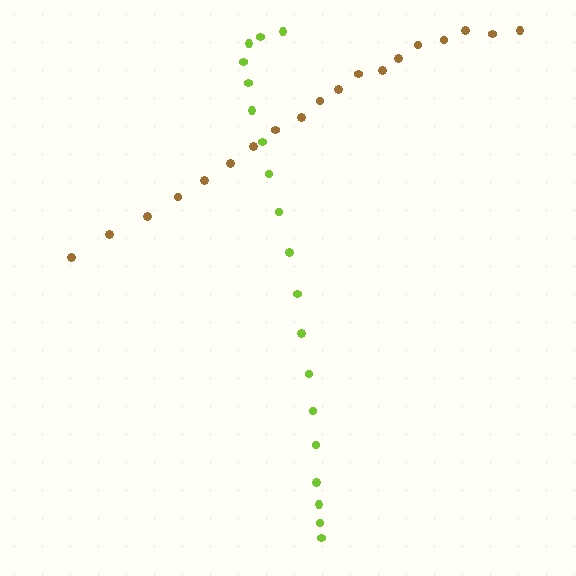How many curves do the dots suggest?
There are 2 distinct paths.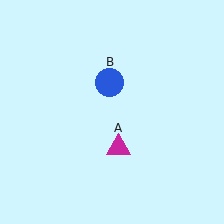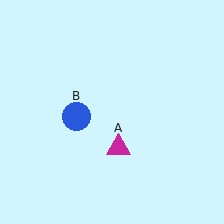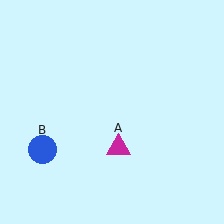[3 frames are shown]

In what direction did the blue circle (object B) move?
The blue circle (object B) moved down and to the left.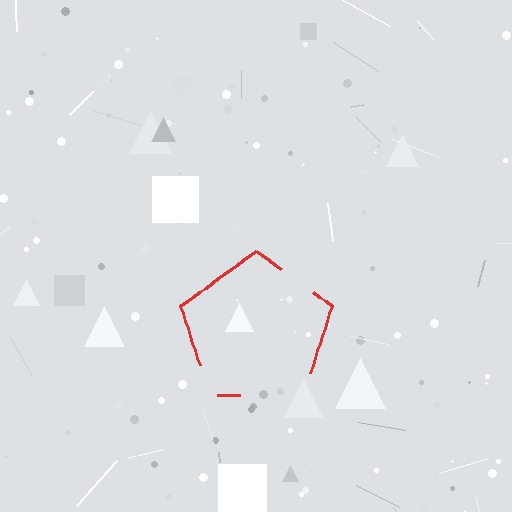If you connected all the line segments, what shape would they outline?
They would outline a pentagon.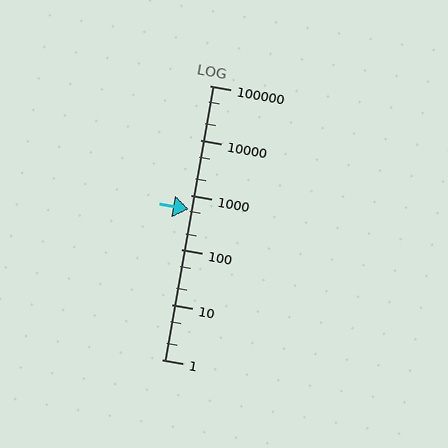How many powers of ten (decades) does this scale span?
The scale spans 5 decades, from 1 to 100000.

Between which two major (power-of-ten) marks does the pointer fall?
The pointer is between 100 and 1000.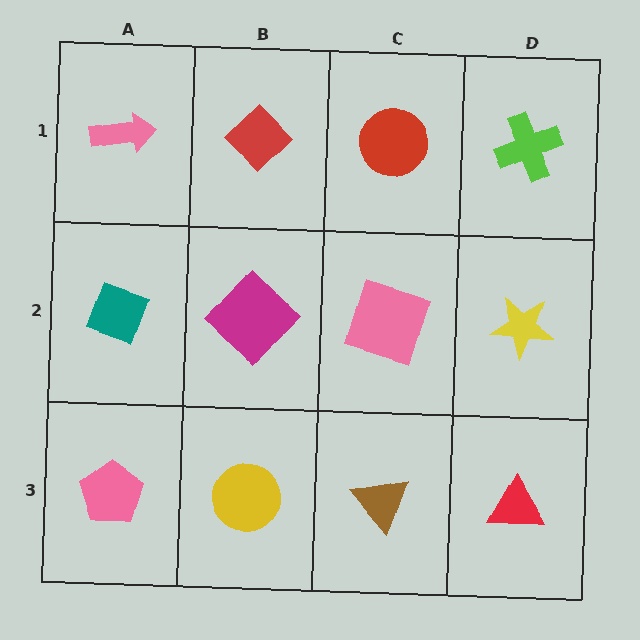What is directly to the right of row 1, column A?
A red diamond.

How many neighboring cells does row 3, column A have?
2.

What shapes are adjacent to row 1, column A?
A teal diamond (row 2, column A), a red diamond (row 1, column B).